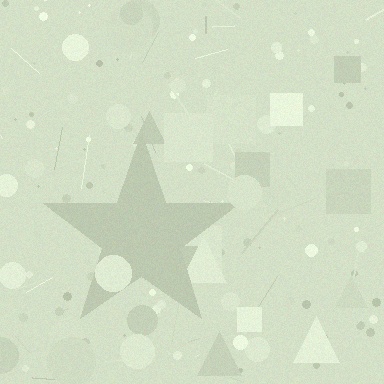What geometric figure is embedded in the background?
A star is embedded in the background.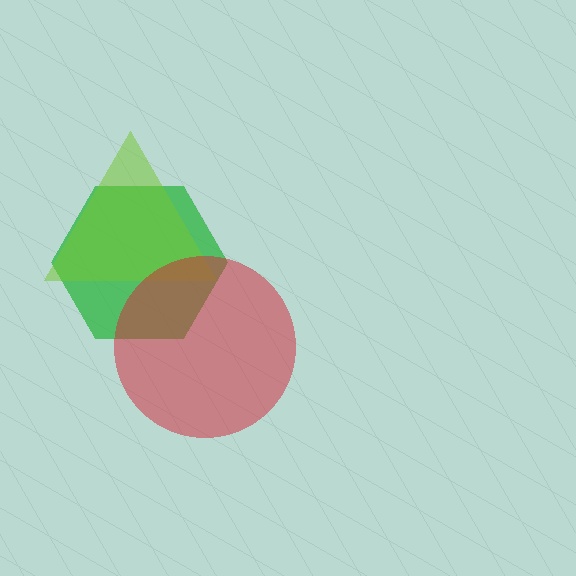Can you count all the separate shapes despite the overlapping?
Yes, there are 3 separate shapes.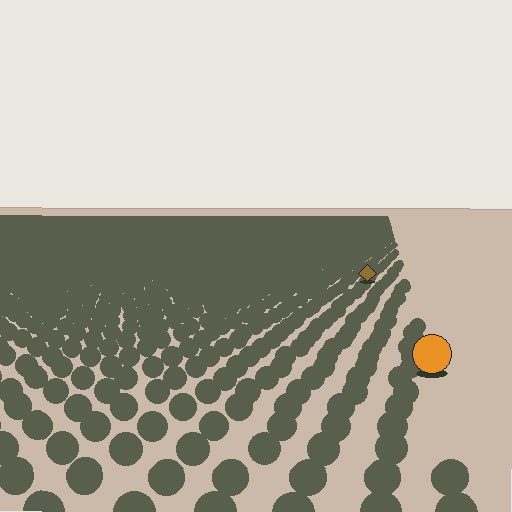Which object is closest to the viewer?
The orange circle is closest. The texture marks near it are larger and more spread out.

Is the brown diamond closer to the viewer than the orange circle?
No. The orange circle is closer — you can tell from the texture gradient: the ground texture is coarser near it.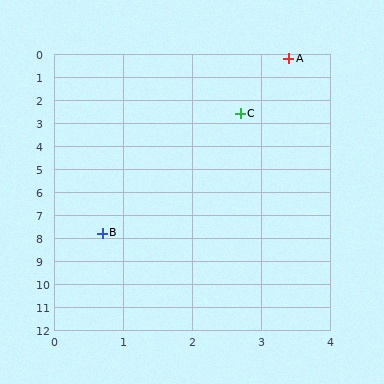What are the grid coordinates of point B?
Point B is at approximately (0.7, 7.8).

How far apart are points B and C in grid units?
Points B and C are about 5.6 grid units apart.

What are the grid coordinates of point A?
Point A is at approximately (3.4, 0.2).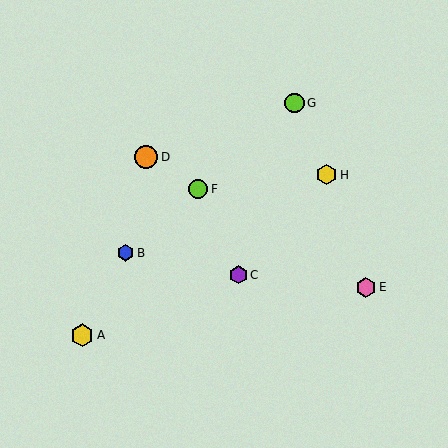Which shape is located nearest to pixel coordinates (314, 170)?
The yellow hexagon (labeled H) at (327, 175) is nearest to that location.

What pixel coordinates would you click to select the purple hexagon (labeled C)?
Click at (238, 275) to select the purple hexagon C.